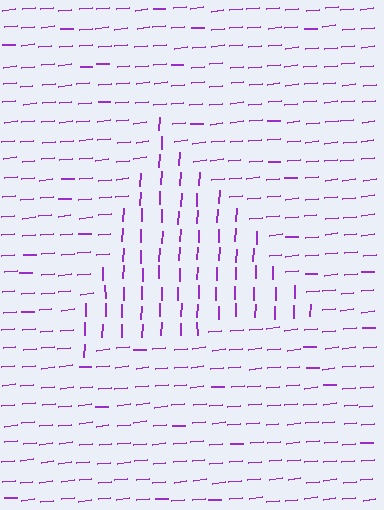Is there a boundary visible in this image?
Yes, there is a texture boundary formed by a change in line orientation.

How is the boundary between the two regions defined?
The boundary is defined purely by a change in line orientation (approximately 83 degrees difference). All lines are the same color and thickness.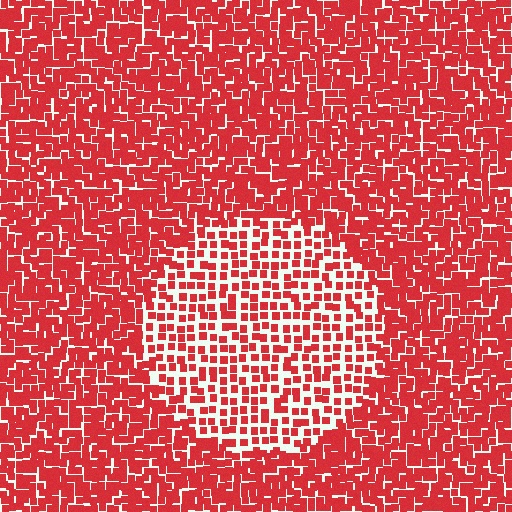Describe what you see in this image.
The image contains small red elements arranged at two different densities. A circle-shaped region is visible where the elements are less densely packed than the surrounding area.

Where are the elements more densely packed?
The elements are more densely packed outside the circle boundary.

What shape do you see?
I see a circle.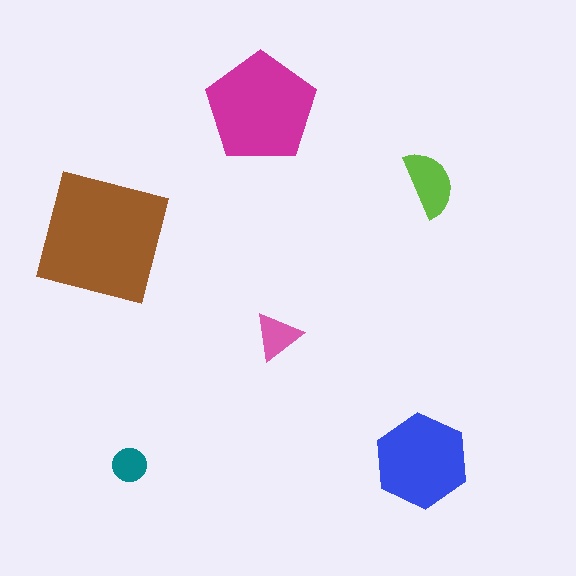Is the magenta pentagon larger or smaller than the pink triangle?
Larger.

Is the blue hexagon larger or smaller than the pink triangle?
Larger.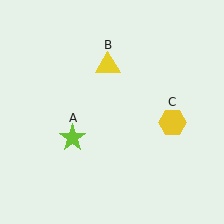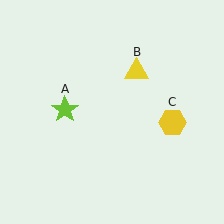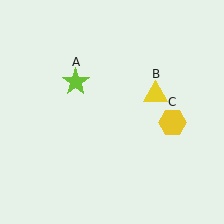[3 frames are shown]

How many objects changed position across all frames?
2 objects changed position: lime star (object A), yellow triangle (object B).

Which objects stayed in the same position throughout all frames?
Yellow hexagon (object C) remained stationary.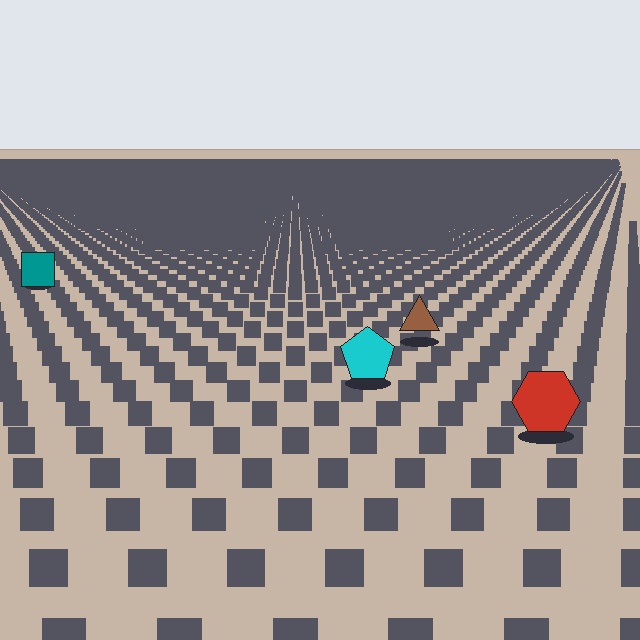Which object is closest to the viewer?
The red hexagon is closest. The texture marks near it are larger and more spread out.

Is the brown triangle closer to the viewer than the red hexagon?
No. The red hexagon is closer — you can tell from the texture gradient: the ground texture is coarser near it.